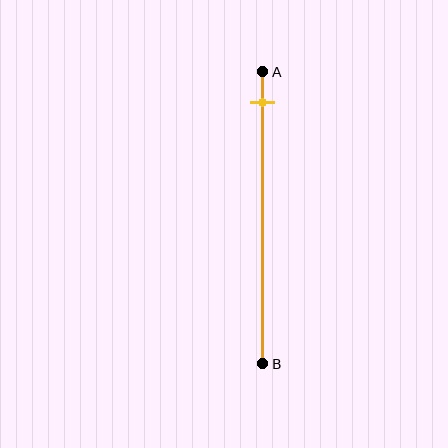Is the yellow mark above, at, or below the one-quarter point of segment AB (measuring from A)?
The yellow mark is above the one-quarter point of segment AB.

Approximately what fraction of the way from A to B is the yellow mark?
The yellow mark is approximately 10% of the way from A to B.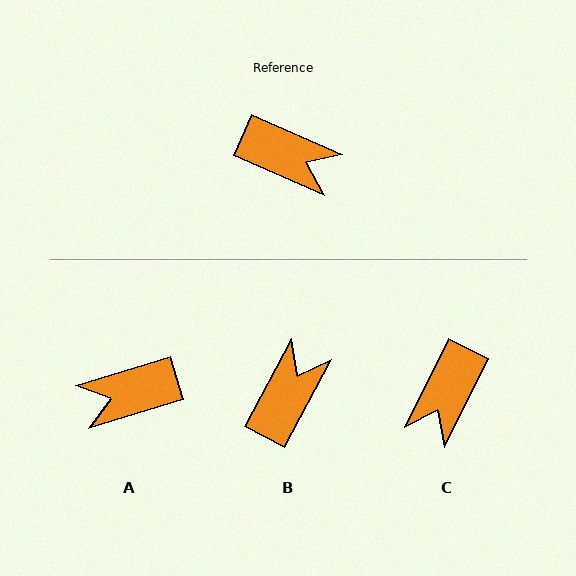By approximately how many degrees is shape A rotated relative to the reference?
Approximately 139 degrees clockwise.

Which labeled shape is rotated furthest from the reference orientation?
A, about 139 degrees away.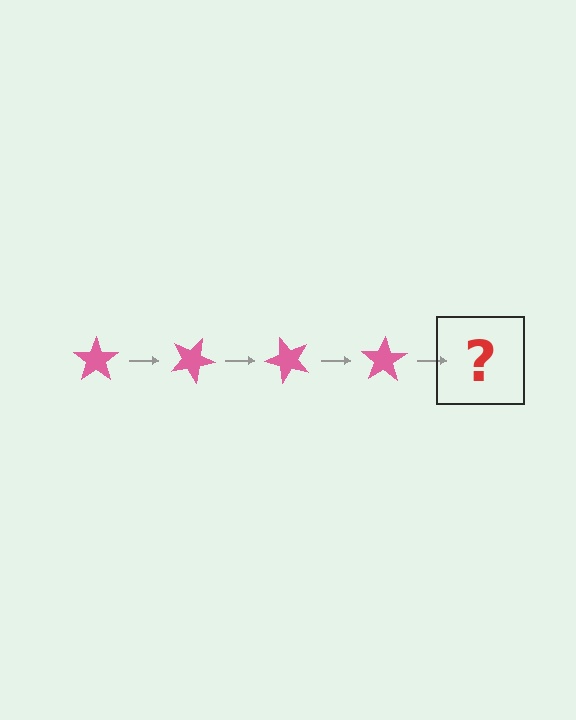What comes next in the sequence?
The next element should be a pink star rotated 100 degrees.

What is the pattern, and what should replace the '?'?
The pattern is that the star rotates 25 degrees each step. The '?' should be a pink star rotated 100 degrees.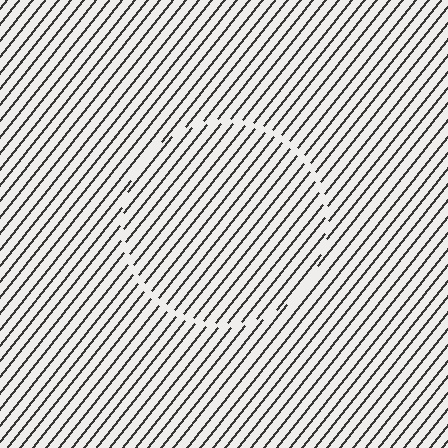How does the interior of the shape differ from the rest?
The interior of the shape contains the same grating, shifted by half a period — the contour is defined by the phase discontinuity where line-ends from the inner and outer gratings abut.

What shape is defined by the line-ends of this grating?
An illusory circle. The interior of the shape contains the same grating, shifted by half a period — the contour is defined by the phase discontinuity where line-ends from the inner and outer gratings abut.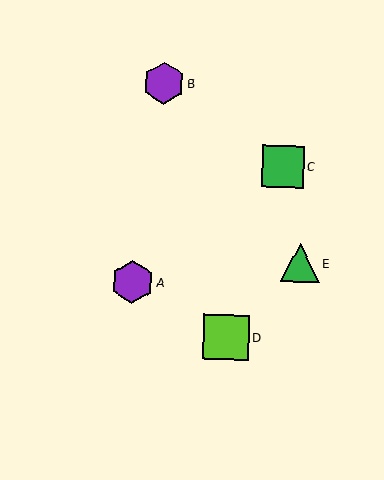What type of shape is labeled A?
Shape A is a purple hexagon.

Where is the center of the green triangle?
The center of the green triangle is at (300, 263).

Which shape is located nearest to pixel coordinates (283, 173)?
The green square (labeled C) at (283, 166) is nearest to that location.